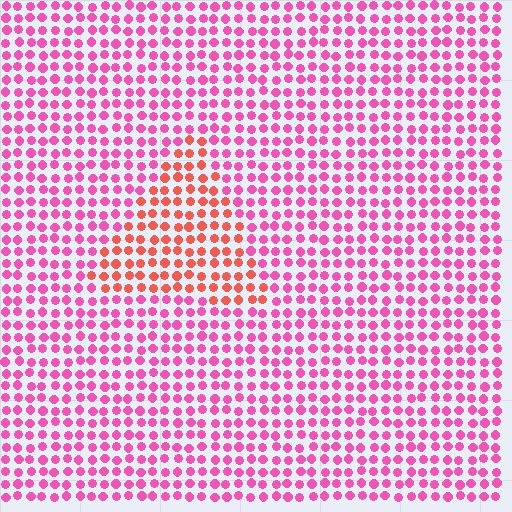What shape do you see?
I see a triangle.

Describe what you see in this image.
The image is filled with small pink elements in a uniform arrangement. A triangle-shaped region is visible where the elements are tinted to a slightly different hue, forming a subtle color boundary.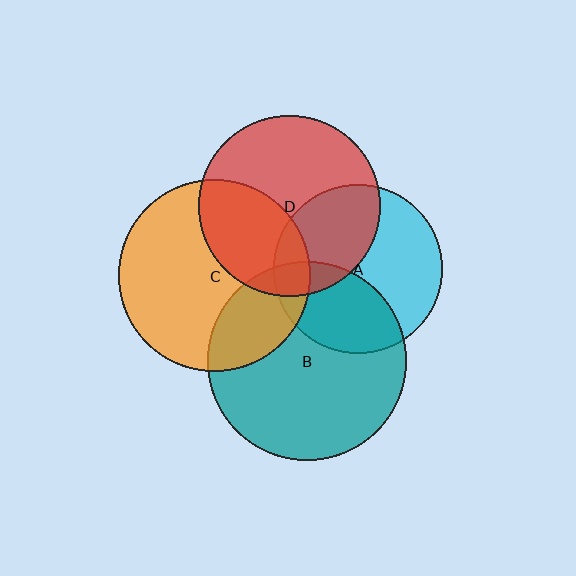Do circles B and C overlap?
Yes.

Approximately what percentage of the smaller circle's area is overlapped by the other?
Approximately 25%.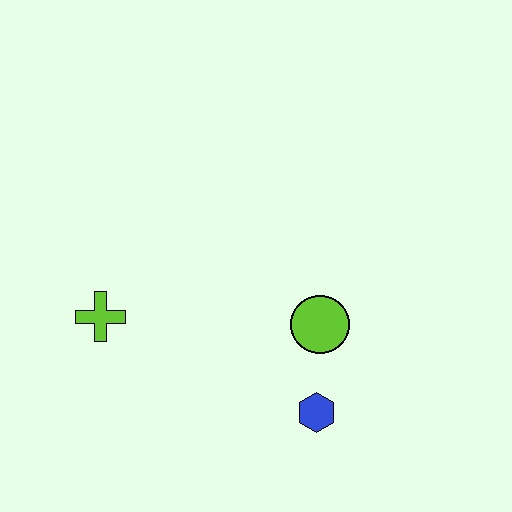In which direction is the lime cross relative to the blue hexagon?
The lime cross is to the left of the blue hexagon.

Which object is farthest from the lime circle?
The lime cross is farthest from the lime circle.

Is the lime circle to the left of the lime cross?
No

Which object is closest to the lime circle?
The blue hexagon is closest to the lime circle.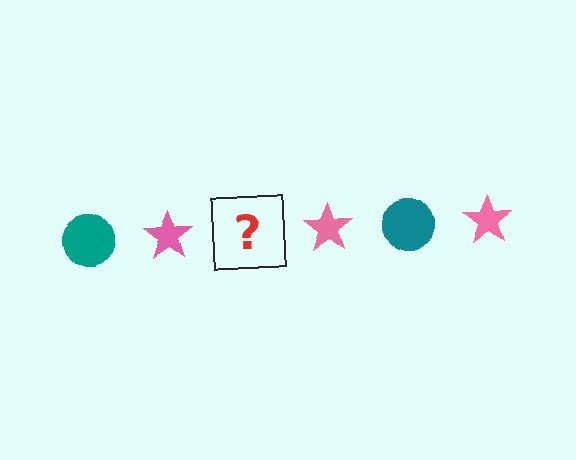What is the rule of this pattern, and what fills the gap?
The rule is that the pattern alternates between teal circle and pink star. The gap should be filled with a teal circle.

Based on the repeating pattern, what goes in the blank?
The blank should be a teal circle.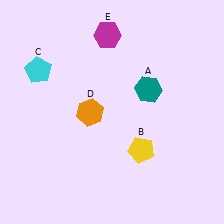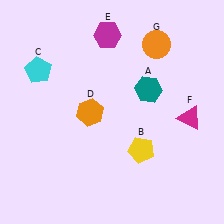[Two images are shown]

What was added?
A magenta triangle (F), an orange circle (G) were added in Image 2.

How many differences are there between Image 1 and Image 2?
There are 2 differences between the two images.